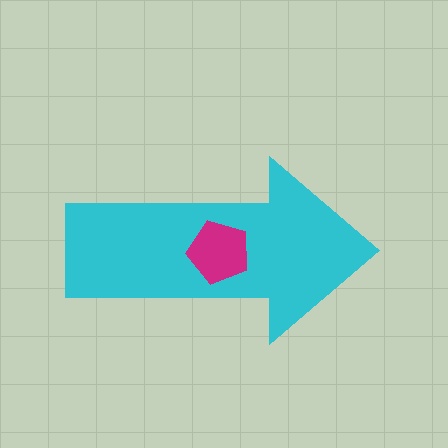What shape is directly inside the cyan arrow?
The magenta pentagon.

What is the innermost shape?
The magenta pentagon.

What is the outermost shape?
The cyan arrow.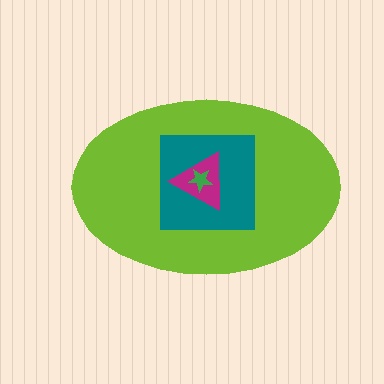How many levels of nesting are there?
4.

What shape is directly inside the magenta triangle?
The green star.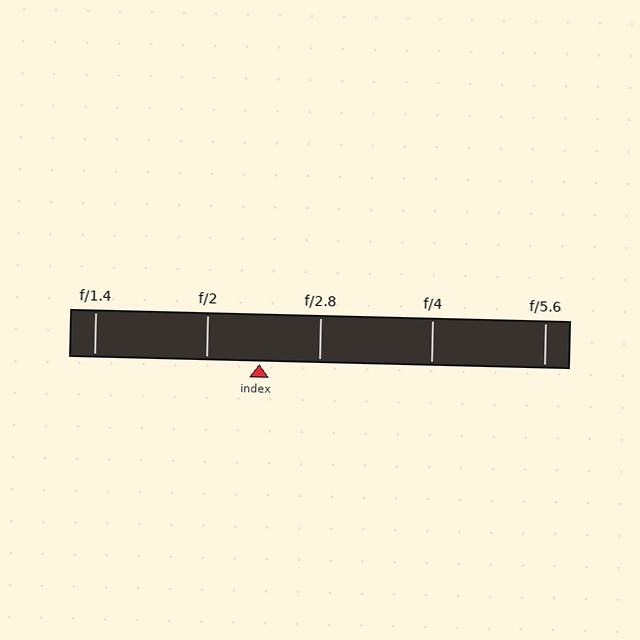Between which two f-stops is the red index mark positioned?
The index mark is between f/2 and f/2.8.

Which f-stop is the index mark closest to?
The index mark is closest to f/2.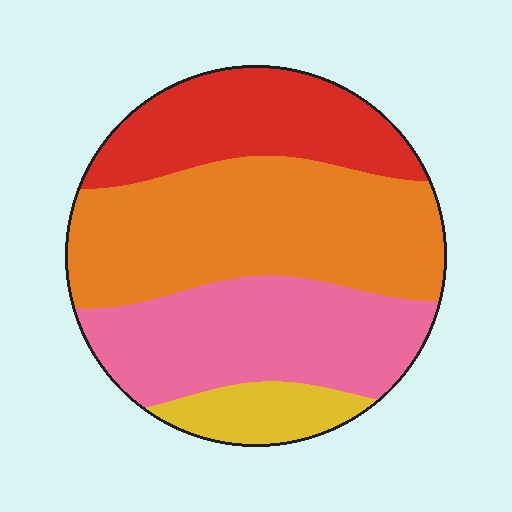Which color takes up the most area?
Orange, at roughly 40%.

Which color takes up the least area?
Yellow, at roughly 10%.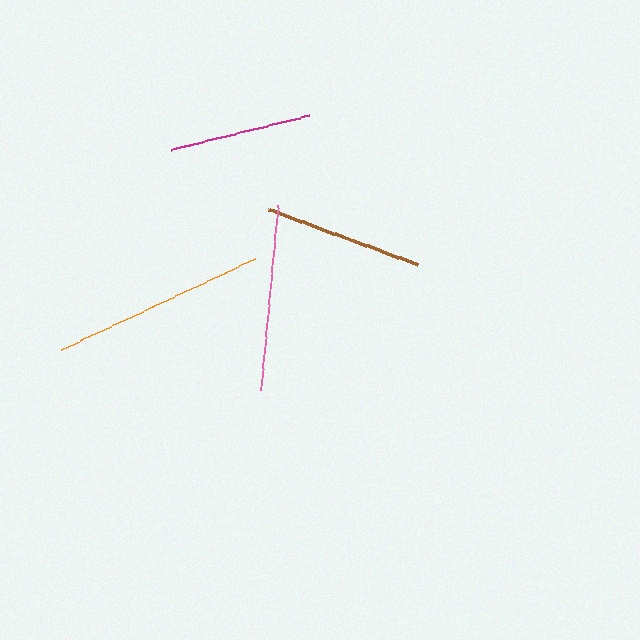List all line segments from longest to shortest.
From longest to shortest: orange, pink, brown, magenta.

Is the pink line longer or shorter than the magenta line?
The pink line is longer than the magenta line.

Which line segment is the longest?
The orange line is the longest at approximately 215 pixels.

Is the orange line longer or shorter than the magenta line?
The orange line is longer than the magenta line.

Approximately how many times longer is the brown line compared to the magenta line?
The brown line is approximately 1.1 times the length of the magenta line.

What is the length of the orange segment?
The orange segment is approximately 215 pixels long.